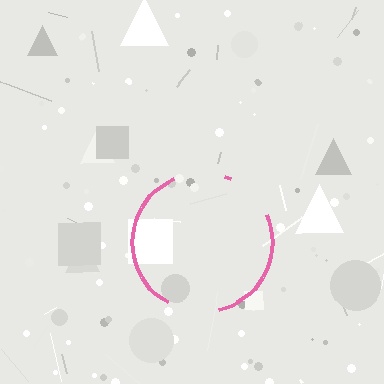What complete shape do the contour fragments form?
The contour fragments form a circle.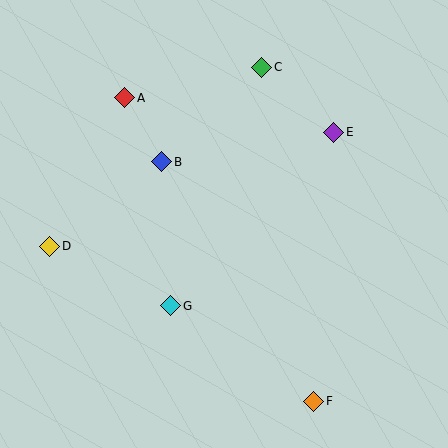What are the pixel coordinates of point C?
Point C is at (262, 67).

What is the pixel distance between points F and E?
The distance between F and E is 269 pixels.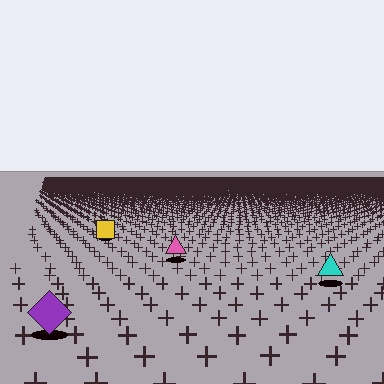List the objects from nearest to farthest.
From nearest to farthest: the purple diamond, the cyan triangle, the pink triangle, the yellow square.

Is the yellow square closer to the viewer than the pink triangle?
No. The pink triangle is closer — you can tell from the texture gradient: the ground texture is coarser near it.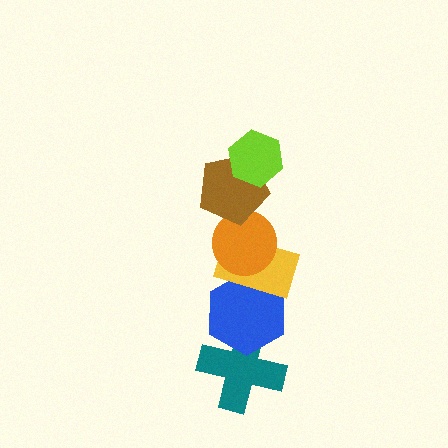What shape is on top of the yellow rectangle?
The orange circle is on top of the yellow rectangle.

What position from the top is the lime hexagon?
The lime hexagon is 1st from the top.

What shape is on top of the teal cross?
The blue hexagon is on top of the teal cross.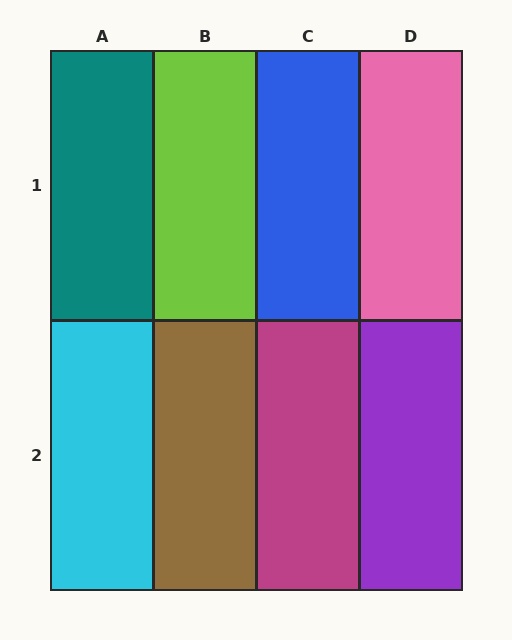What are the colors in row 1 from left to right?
Teal, lime, blue, pink.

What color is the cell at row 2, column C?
Magenta.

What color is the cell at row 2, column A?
Cyan.